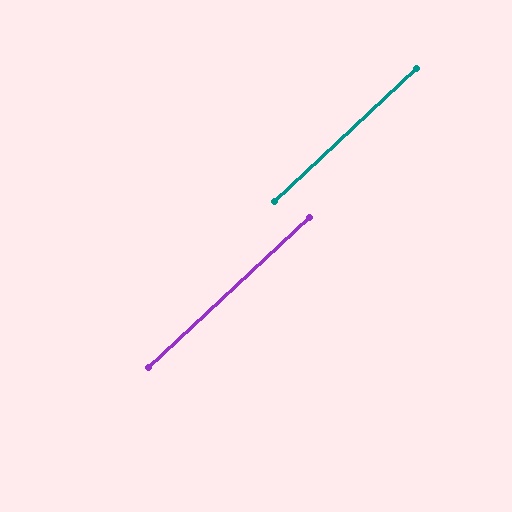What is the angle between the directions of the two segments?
Approximately 0 degrees.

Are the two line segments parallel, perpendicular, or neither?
Parallel — their directions differ by only 0.2°.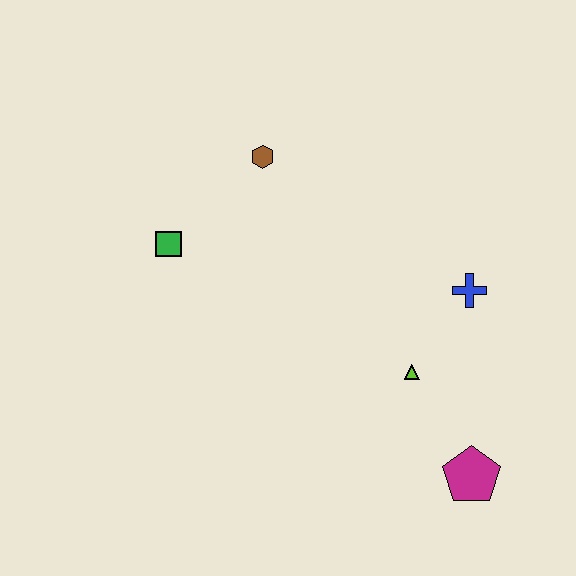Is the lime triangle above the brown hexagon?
No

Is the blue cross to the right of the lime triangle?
Yes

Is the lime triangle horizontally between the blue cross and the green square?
Yes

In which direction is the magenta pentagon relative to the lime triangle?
The magenta pentagon is below the lime triangle.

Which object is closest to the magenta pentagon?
The lime triangle is closest to the magenta pentagon.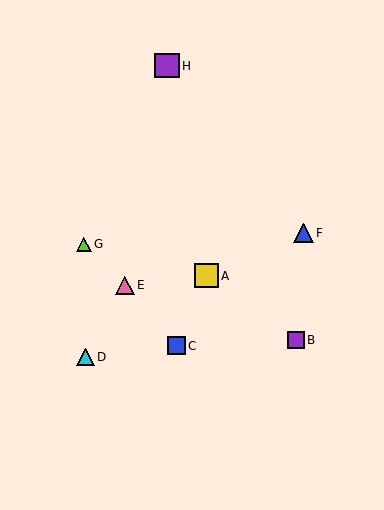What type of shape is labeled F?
Shape F is a blue triangle.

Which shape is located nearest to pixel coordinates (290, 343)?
The purple square (labeled B) at (296, 340) is nearest to that location.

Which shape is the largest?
The purple square (labeled H) is the largest.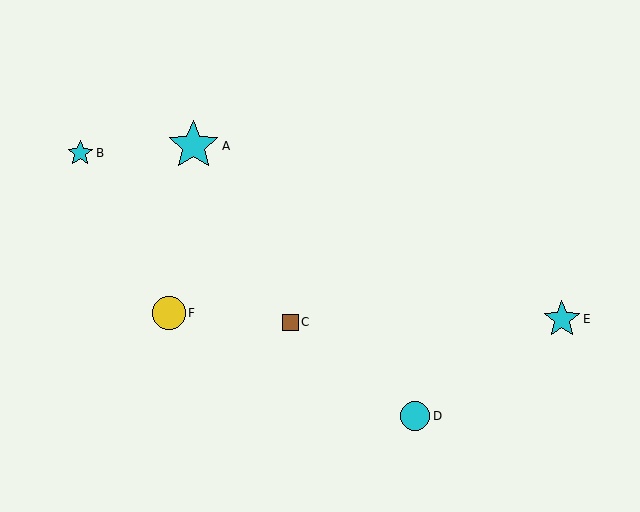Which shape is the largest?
The cyan star (labeled A) is the largest.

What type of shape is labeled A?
Shape A is a cyan star.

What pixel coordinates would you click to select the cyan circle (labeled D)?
Click at (415, 416) to select the cyan circle D.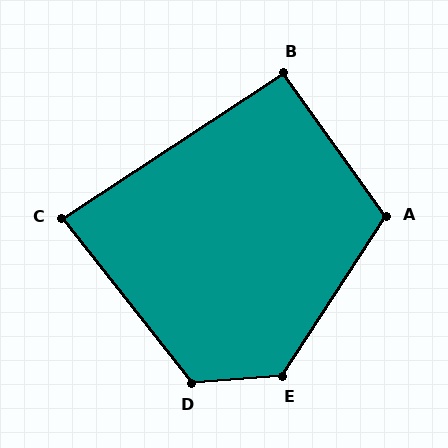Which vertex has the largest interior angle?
E, at approximately 128 degrees.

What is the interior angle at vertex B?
Approximately 92 degrees (approximately right).